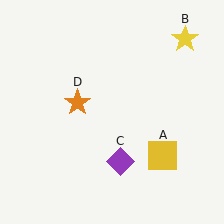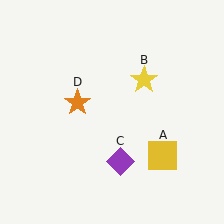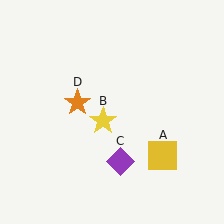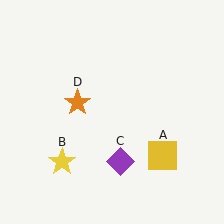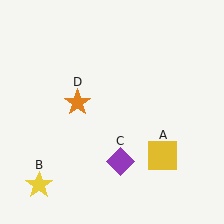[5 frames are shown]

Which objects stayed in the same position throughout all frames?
Yellow square (object A) and purple diamond (object C) and orange star (object D) remained stationary.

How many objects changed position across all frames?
1 object changed position: yellow star (object B).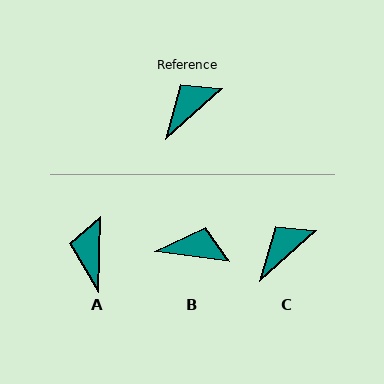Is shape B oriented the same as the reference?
No, it is off by about 49 degrees.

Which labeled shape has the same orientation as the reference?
C.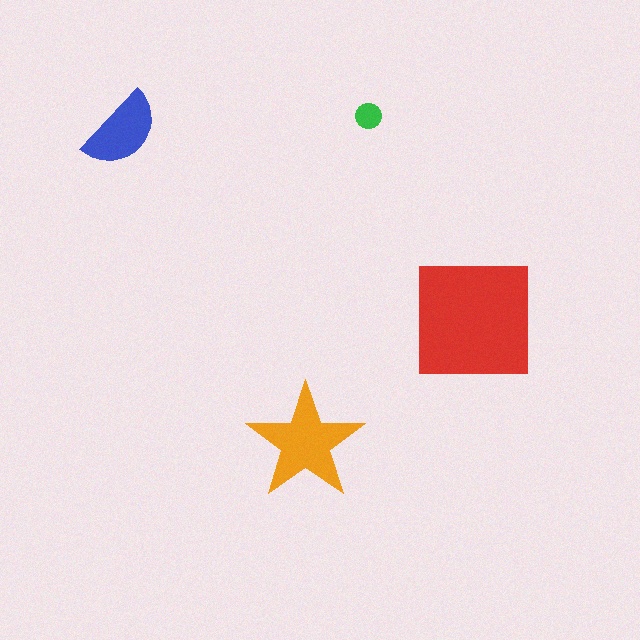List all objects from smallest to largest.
The green circle, the blue semicircle, the orange star, the red square.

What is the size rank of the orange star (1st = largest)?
2nd.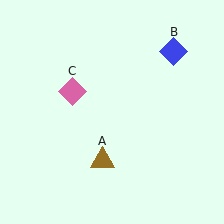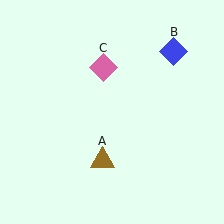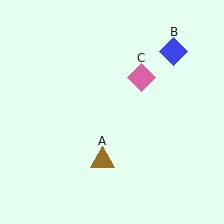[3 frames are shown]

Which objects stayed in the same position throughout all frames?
Brown triangle (object A) and blue diamond (object B) remained stationary.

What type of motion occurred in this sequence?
The pink diamond (object C) rotated clockwise around the center of the scene.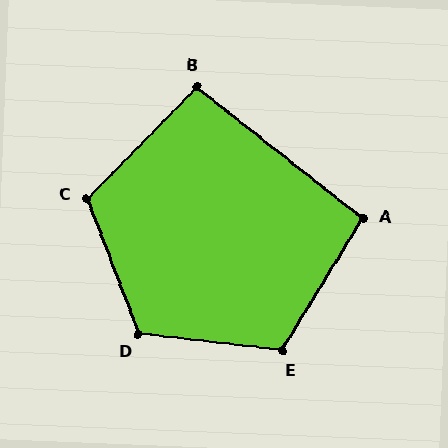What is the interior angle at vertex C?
Approximately 115 degrees (obtuse).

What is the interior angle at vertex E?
Approximately 115 degrees (obtuse).